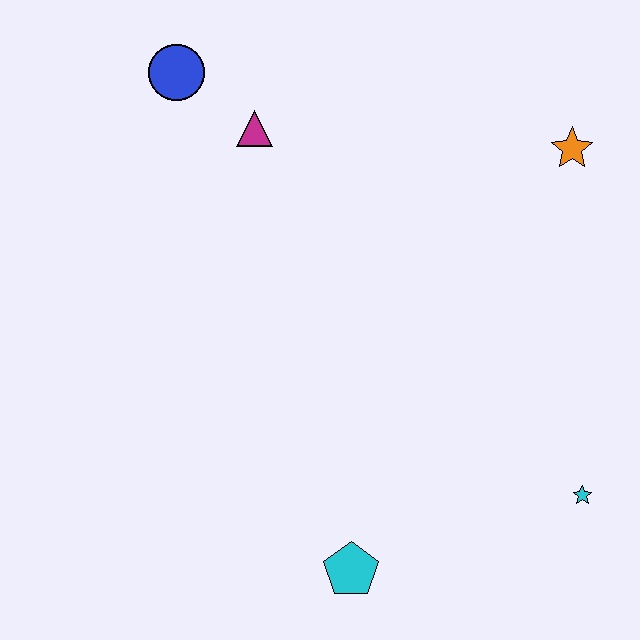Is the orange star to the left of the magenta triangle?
No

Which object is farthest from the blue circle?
The cyan star is farthest from the blue circle.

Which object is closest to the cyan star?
The cyan pentagon is closest to the cyan star.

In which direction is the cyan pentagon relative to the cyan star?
The cyan pentagon is to the left of the cyan star.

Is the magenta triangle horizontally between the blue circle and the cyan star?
Yes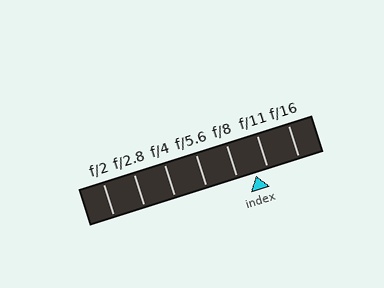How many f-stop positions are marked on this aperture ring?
There are 7 f-stop positions marked.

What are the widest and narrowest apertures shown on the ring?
The widest aperture shown is f/2 and the narrowest is f/16.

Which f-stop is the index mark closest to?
The index mark is closest to f/11.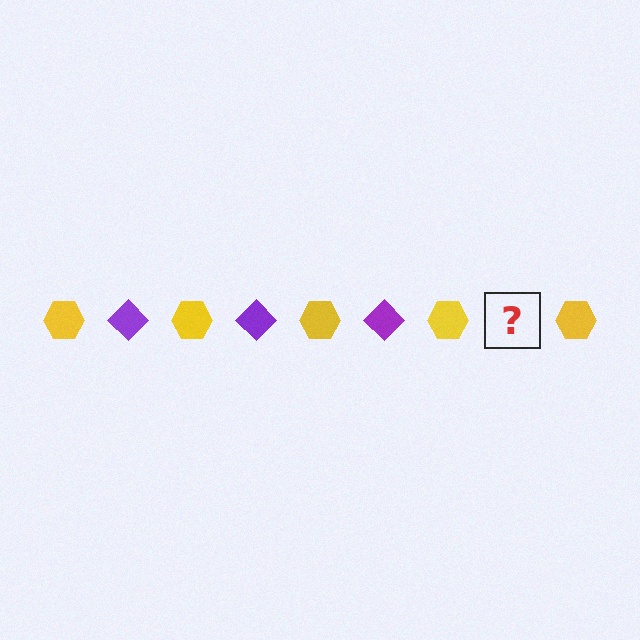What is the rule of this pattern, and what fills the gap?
The rule is that the pattern alternates between yellow hexagon and purple diamond. The gap should be filled with a purple diamond.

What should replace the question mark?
The question mark should be replaced with a purple diamond.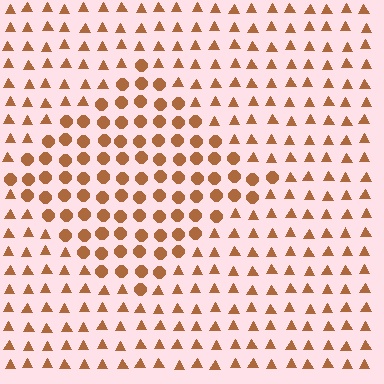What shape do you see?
I see a diamond.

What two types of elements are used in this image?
The image uses circles inside the diamond region and triangles outside it.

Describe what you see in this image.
The image is filled with small brown elements arranged in a uniform grid. A diamond-shaped region contains circles, while the surrounding area contains triangles. The boundary is defined purely by the change in element shape.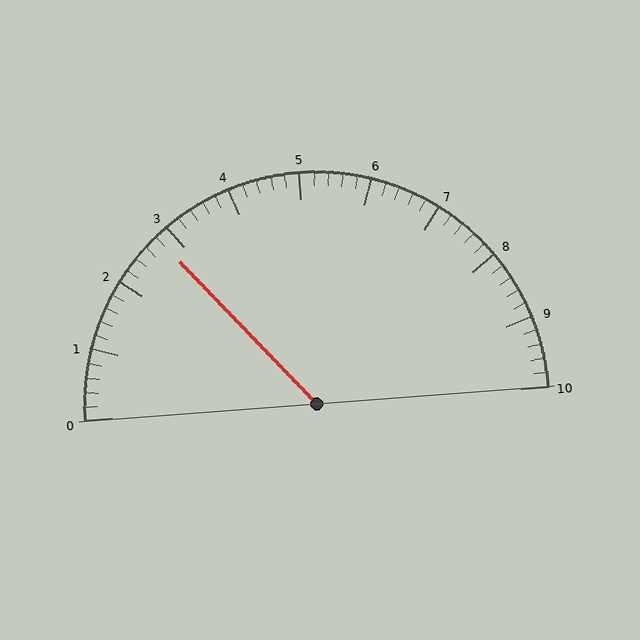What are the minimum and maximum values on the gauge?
The gauge ranges from 0 to 10.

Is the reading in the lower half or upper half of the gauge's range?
The reading is in the lower half of the range (0 to 10).